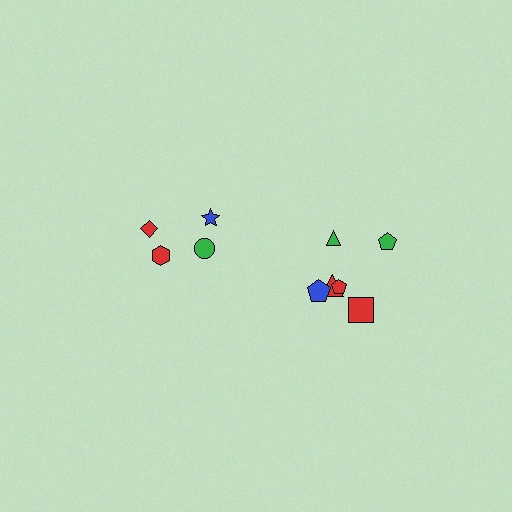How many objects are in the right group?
There are 6 objects.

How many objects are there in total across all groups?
There are 10 objects.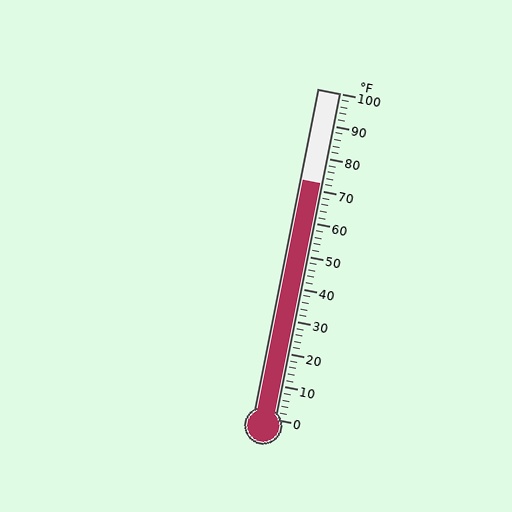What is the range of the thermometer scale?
The thermometer scale ranges from 0°F to 100°F.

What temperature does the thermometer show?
The thermometer shows approximately 72°F.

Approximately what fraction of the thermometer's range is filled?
The thermometer is filled to approximately 70% of its range.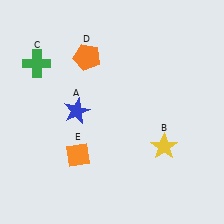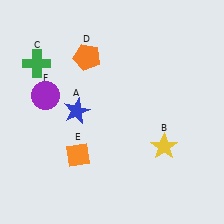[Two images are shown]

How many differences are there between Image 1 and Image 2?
There is 1 difference between the two images.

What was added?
A purple circle (F) was added in Image 2.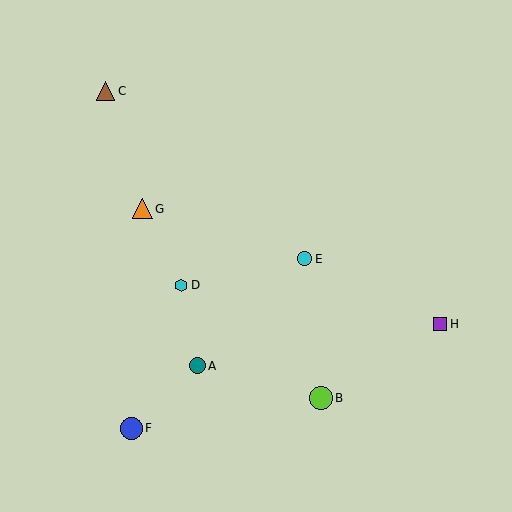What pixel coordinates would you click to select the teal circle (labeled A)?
Click at (197, 366) to select the teal circle A.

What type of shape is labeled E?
Shape E is a cyan circle.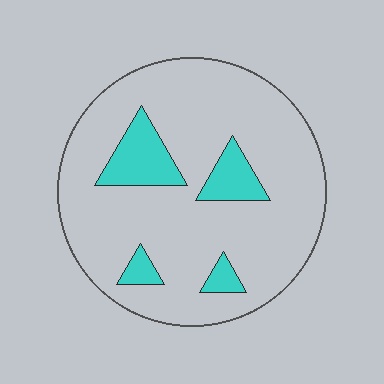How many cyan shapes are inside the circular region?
4.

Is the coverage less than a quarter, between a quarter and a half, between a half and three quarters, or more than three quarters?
Less than a quarter.